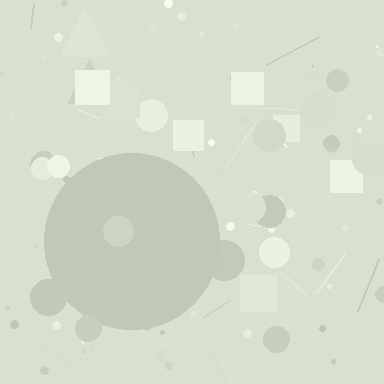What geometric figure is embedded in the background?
A circle is embedded in the background.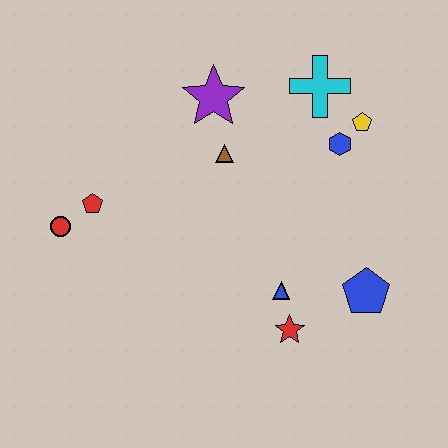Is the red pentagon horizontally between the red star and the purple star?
No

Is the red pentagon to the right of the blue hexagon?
No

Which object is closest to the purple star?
The brown triangle is closest to the purple star.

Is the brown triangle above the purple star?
No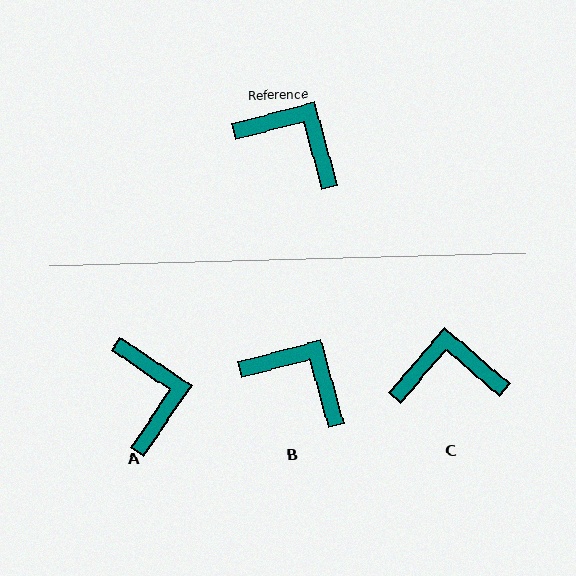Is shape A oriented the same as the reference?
No, it is off by about 49 degrees.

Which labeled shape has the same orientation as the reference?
B.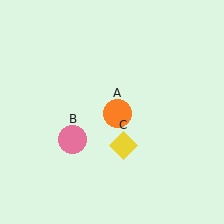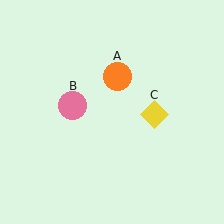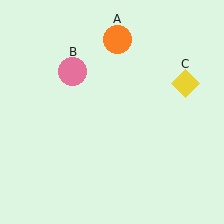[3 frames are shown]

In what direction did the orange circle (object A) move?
The orange circle (object A) moved up.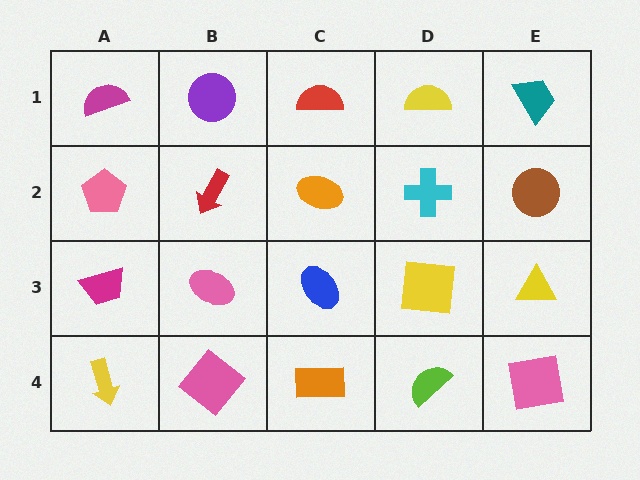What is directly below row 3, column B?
A pink diamond.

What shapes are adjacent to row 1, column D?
A cyan cross (row 2, column D), a red semicircle (row 1, column C), a teal trapezoid (row 1, column E).